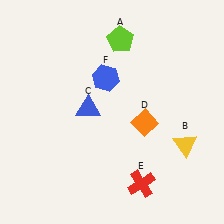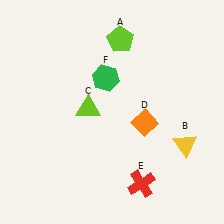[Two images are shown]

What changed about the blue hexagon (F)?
In Image 1, F is blue. In Image 2, it changed to green.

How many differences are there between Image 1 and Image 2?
There are 2 differences between the two images.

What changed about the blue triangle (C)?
In Image 1, C is blue. In Image 2, it changed to lime.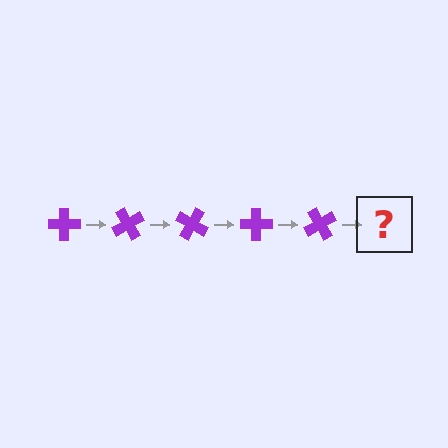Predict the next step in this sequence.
The next step is a purple cross rotated 300 degrees.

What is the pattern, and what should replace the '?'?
The pattern is that the cross rotates 60 degrees each step. The '?' should be a purple cross rotated 300 degrees.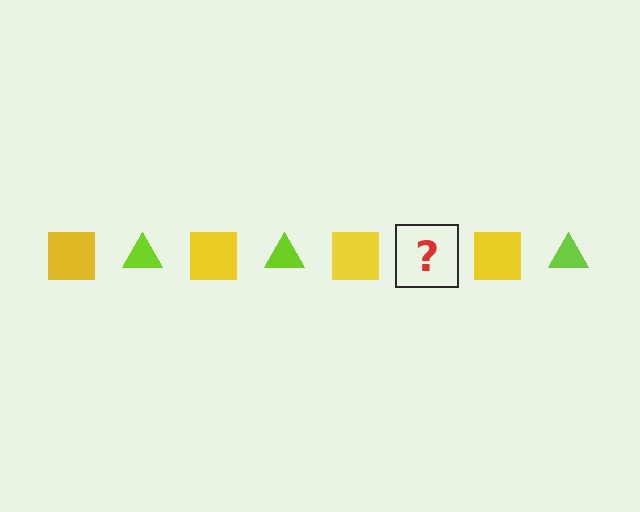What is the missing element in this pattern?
The missing element is a lime triangle.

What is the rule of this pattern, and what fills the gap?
The rule is that the pattern alternates between yellow square and lime triangle. The gap should be filled with a lime triangle.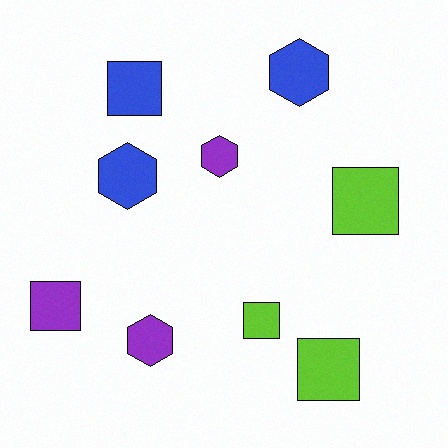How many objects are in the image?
There are 9 objects.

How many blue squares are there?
There is 1 blue square.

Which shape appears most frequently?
Square, with 5 objects.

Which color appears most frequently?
Blue, with 3 objects.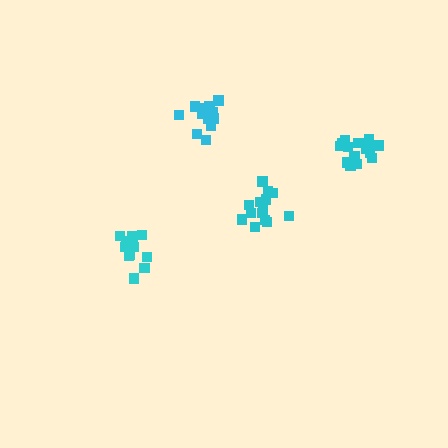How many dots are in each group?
Group 1: 15 dots, Group 2: 16 dots, Group 3: 14 dots, Group 4: 14 dots (59 total).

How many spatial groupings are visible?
There are 4 spatial groupings.